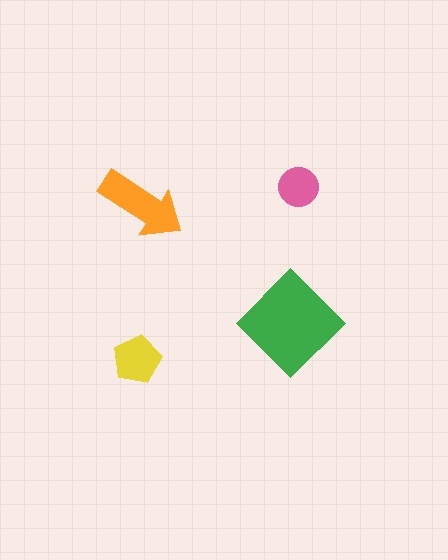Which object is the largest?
The green diamond.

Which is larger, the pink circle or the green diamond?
The green diamond.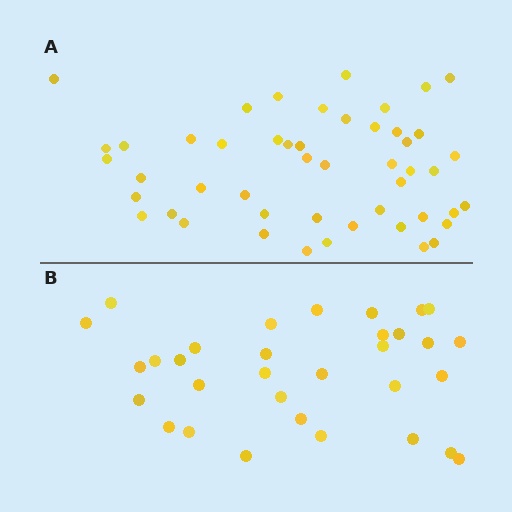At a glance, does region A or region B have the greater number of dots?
Region A (the top region) has more dots.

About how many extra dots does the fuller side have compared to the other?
Region A has approximately 15 more dots than region B.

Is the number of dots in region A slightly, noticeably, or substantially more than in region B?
Region A has substantially more. The ratio is roughly 1.5 to 1.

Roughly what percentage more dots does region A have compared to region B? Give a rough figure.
About 55% more.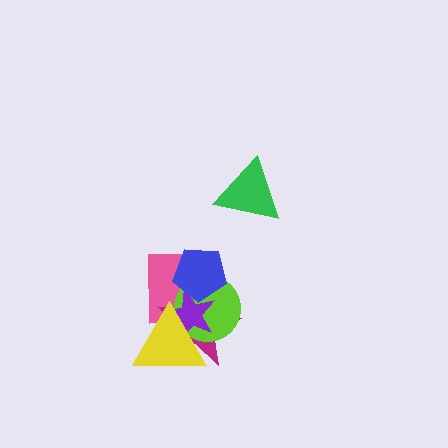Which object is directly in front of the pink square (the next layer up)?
The magenta star is directly in front of the pink square.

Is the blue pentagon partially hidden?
No, no other shape covers it.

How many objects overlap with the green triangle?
0 objects overlap with the green triangle.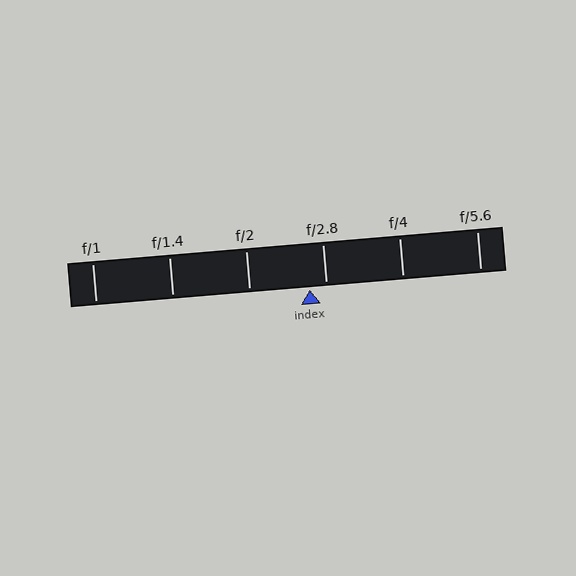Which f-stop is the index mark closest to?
The index mark is closest to f/2.8.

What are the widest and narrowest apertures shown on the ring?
The widest aperture shown is f/1 and the narrowest is f/5.6.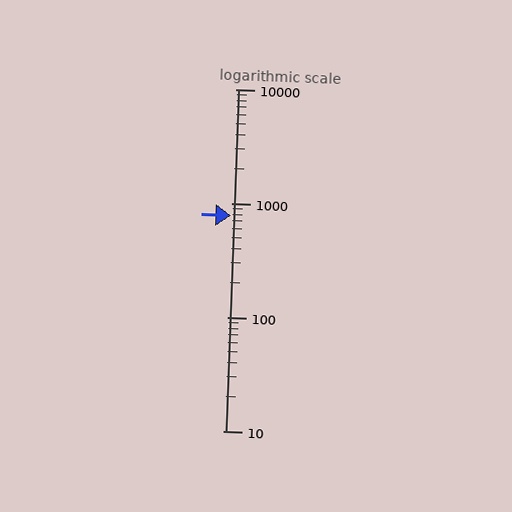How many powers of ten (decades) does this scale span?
The scale spans 3 decades, from 10 to 10000.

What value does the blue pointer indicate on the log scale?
The pointer indicates approximately 770.